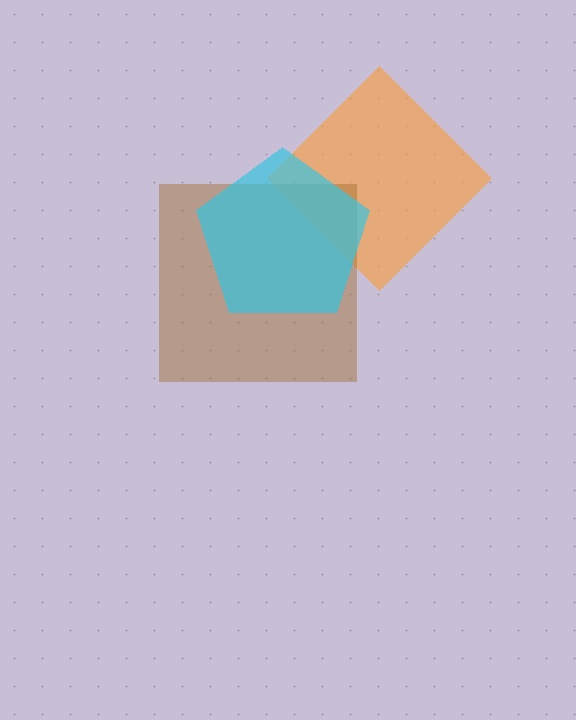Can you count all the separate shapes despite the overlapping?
Yes, there are 3 separate shapes.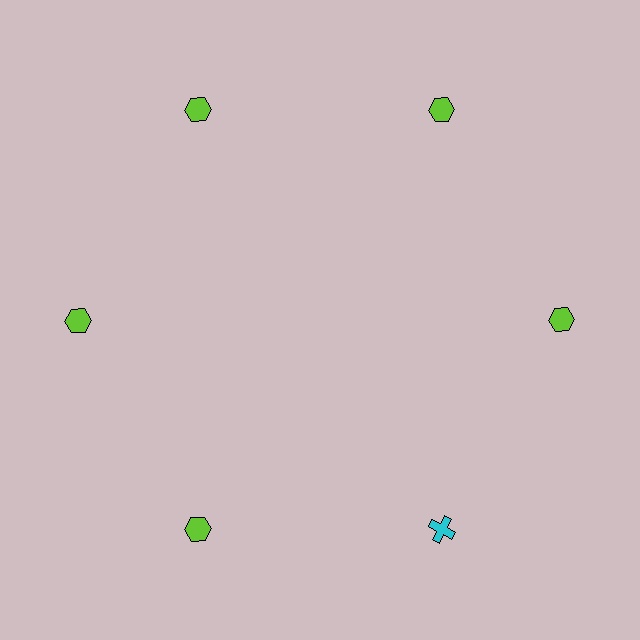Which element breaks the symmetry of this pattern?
The cyan cross at roughly the 5 o'clock position breaks the symmetry. All other shapes are lime hexagons.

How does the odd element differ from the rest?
It differs in both color (cyan instead of lime) and shape (cross instead of hexagon).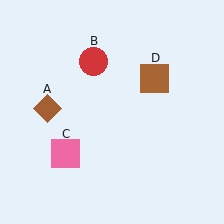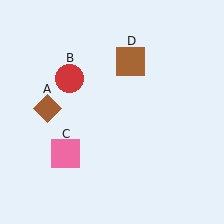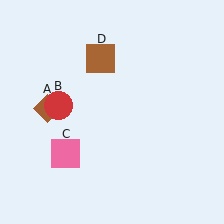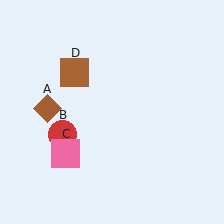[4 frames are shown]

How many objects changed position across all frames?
2 objects changed position: red circle (object B), brown square (object D).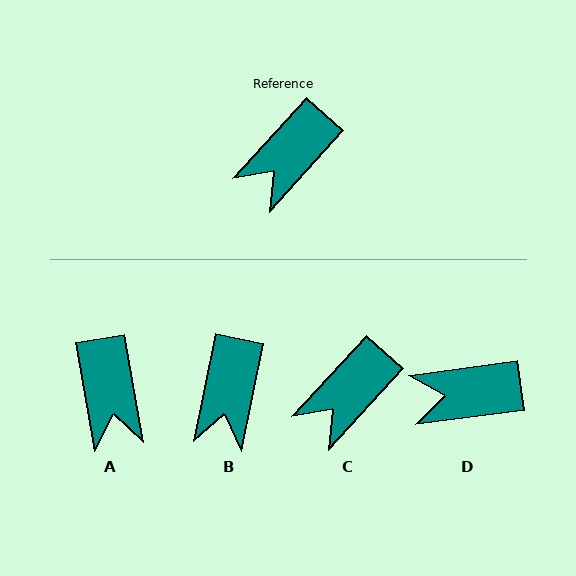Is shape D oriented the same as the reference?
No, it is off by about 40 degrees.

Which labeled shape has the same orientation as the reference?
C.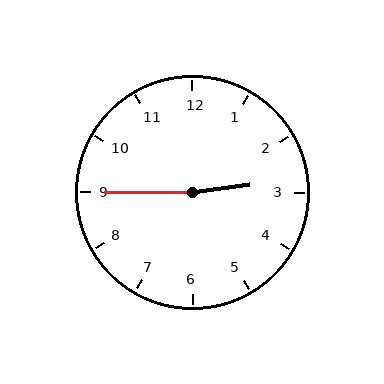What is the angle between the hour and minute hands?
Approximately 172 degrees.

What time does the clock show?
2:45.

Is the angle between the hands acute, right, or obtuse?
It is obtuse.